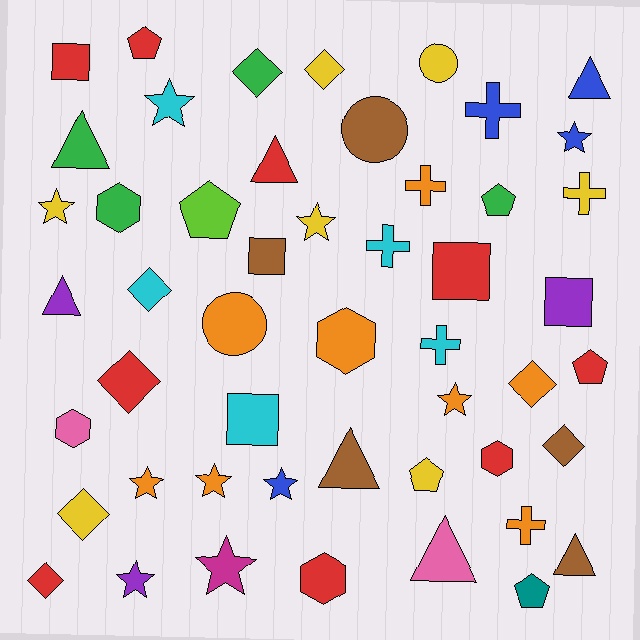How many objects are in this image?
There are 50 objects.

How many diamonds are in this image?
There are 8 diamonds.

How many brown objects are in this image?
There are 5 brown objects.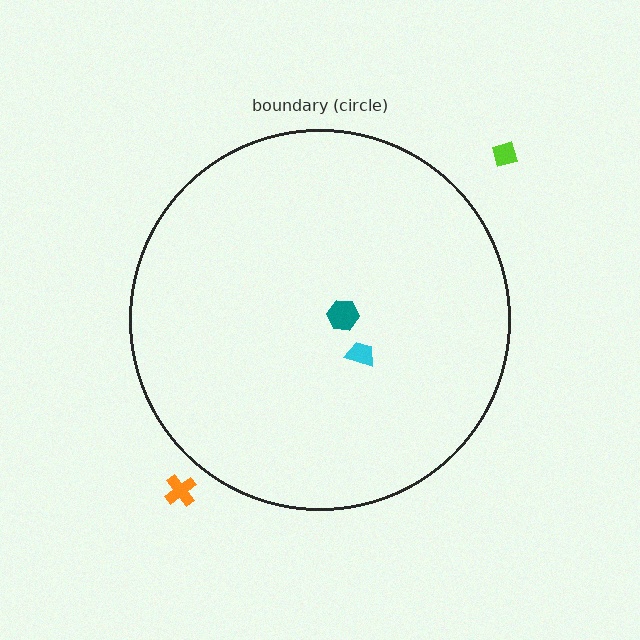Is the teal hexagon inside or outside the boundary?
Inside.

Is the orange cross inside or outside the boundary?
Outside.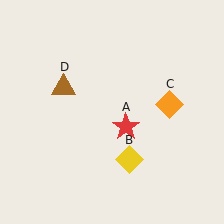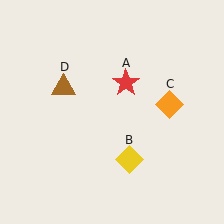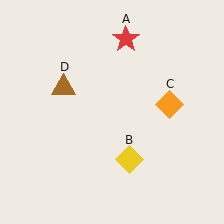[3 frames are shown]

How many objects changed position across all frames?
1 object changed position: red star (object A).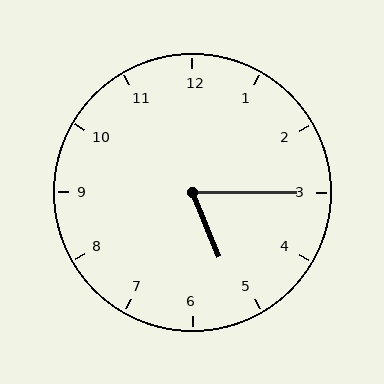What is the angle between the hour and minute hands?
Approximately 68 degrees.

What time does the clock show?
5:15.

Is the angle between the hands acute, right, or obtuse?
It is acute.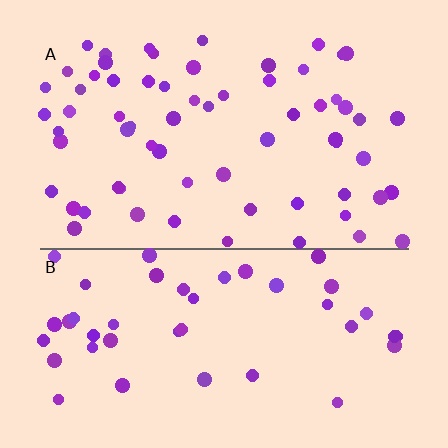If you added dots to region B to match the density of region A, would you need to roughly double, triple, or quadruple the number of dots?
Approximately double.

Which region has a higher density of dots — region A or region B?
A (the top).